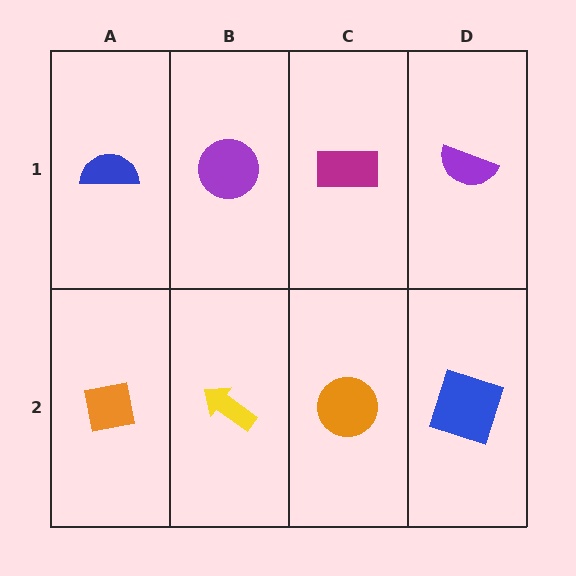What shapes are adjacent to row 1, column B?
A yellow arrow (row 2, column B), a blue semicircle (row 1, column A), a magenta rectangle (row 1, column C).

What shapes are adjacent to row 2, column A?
A blue semicircle (row 1, column A), a yellow arrow (row 2, column B).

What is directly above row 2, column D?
A purple semicircle.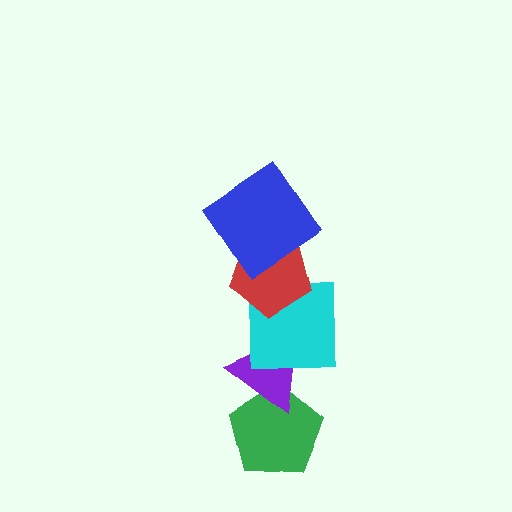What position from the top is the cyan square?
The cyan square is 3rd from the top.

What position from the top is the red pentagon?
The red pentagon is 2nd from the top.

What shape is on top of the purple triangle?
The cyan square is on top of the purple triangle.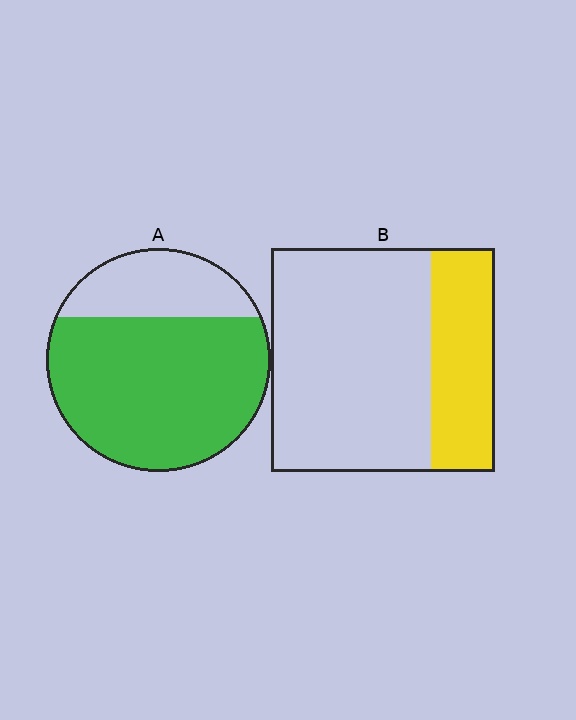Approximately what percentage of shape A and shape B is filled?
A is approximately 75% and B is approximately 30%.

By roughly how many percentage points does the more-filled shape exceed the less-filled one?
By roughly 45 percentage points (A over B).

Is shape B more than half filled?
No.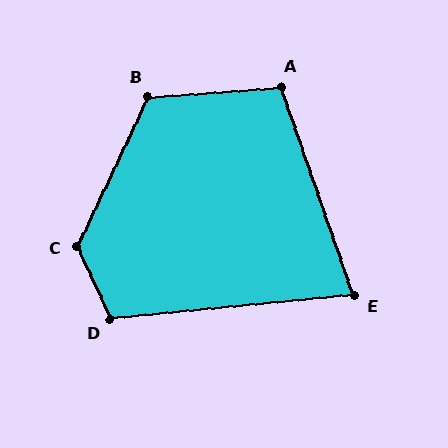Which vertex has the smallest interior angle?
E, at approximately 76 degrees.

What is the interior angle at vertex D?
Approximately 109 degrees (obtuse).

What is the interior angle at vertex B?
Approximately 119 degrees (obtuse).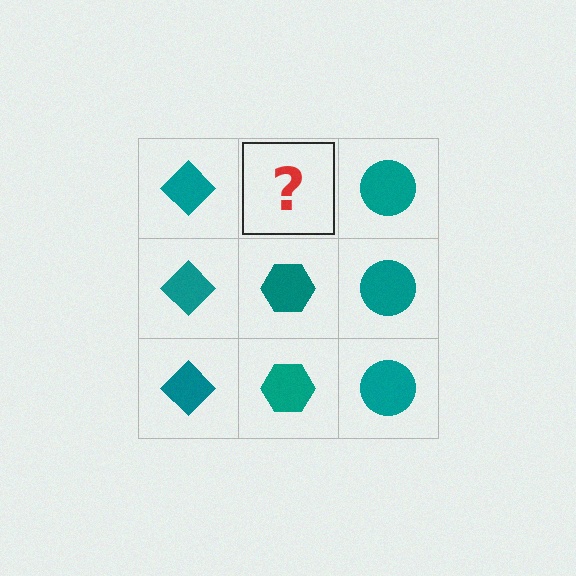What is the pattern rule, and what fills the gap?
The rule is that each column has a consistent shape. The gap should be filled with a teal hexagon.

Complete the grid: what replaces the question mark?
The question mark should be replaced with a teal hexagon.